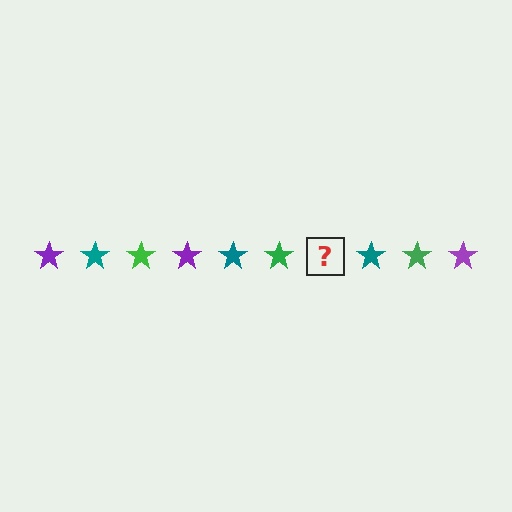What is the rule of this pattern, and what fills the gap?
The rule is that the pattern cycles through purple, teal, green stars. The gap should be filled with a purple star.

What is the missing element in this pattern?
The missing element is a purple star.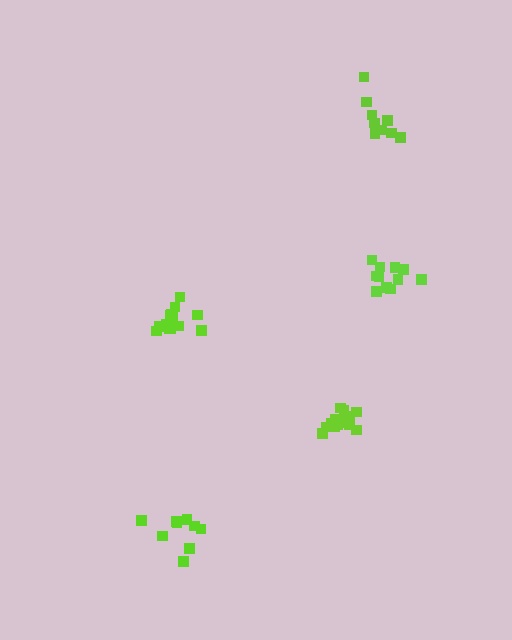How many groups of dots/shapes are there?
There are 5 groups.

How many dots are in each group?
Group 1: 15 dots, Group 2: 15 dots, Group 3: 9 dots, Group 4: 9 dots, Group 5: 11 dots (59 total).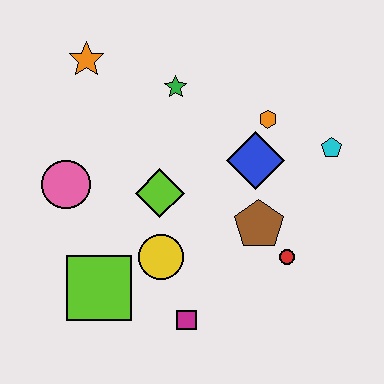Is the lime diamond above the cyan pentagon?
No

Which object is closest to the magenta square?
The yellow circle is closest to the magenta square.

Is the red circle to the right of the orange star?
Yes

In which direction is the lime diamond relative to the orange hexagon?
The lime diamond is to the left of the orange hexagon.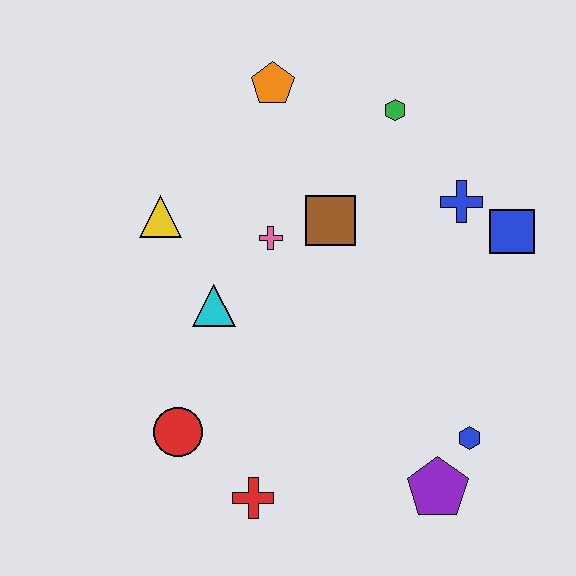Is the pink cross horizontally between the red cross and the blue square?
Yes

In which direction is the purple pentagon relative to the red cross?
The purple pentagon is to the right of the red cross.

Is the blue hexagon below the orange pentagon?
Yes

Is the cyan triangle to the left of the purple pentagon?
Yes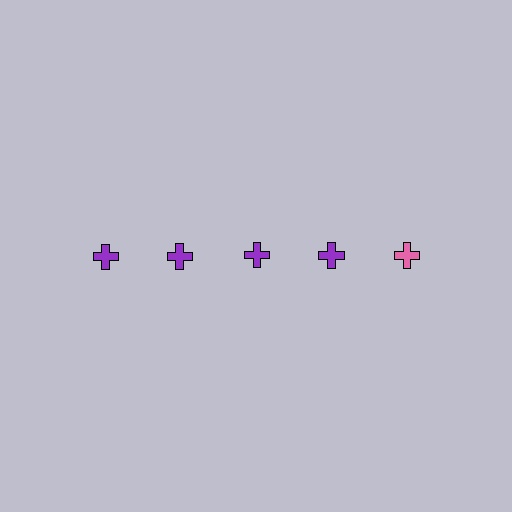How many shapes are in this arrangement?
There are 5 shapes arranged in a grid pattern.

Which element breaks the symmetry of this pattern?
The pink cross in the top row, rightmost column breaks the symmetry. All other shapes are purple crosses.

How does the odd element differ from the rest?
It has a different color: pink instead of purple.